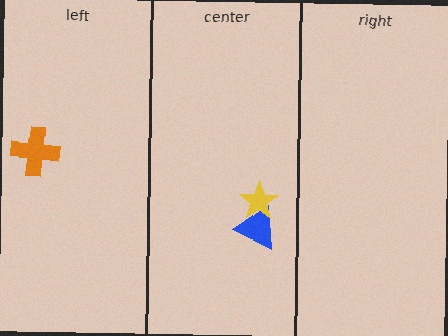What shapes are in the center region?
The blue triangle, the yellow star.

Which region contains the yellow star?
The center region.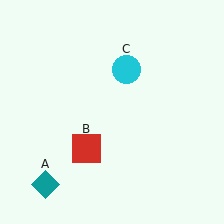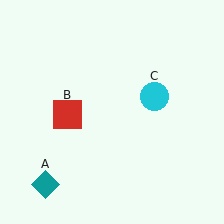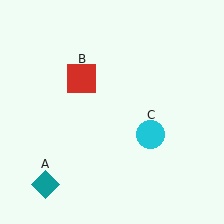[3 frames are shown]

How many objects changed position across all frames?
2 objects changed position: red square (object B), cyan circle (object C).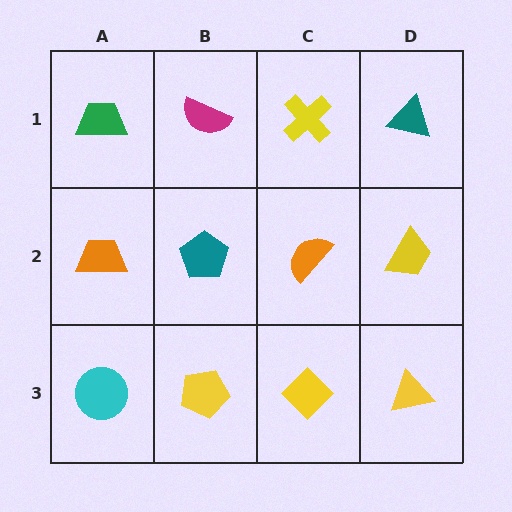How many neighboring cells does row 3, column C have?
3.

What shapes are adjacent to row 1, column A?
An orange trapezoid (row 2, column A), a magenta semicircle (row 1, column B).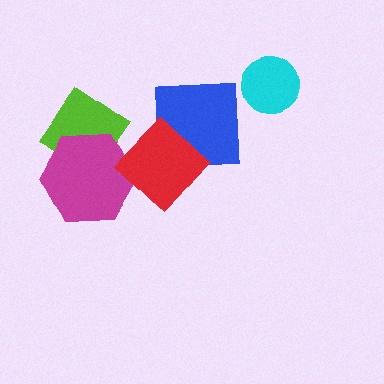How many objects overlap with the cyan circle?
0 objects overlap with the cyan circle.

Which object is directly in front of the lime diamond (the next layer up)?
The magenta hexagon is directly in front of the lime diamond.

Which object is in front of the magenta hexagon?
The red diamond is in front of the magenta hexagon.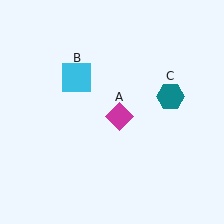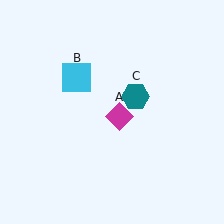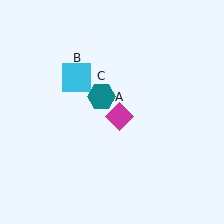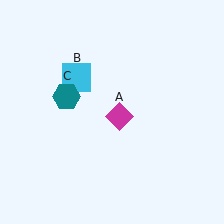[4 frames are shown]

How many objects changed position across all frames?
1 object changed position: teal hexagon (object C).